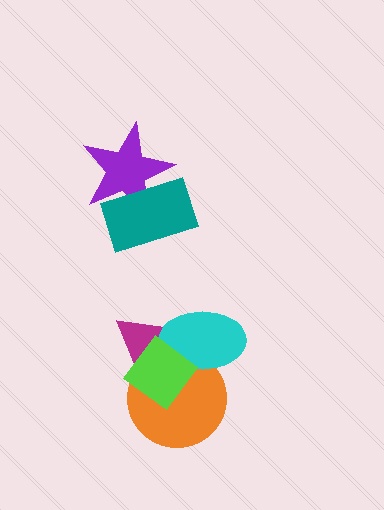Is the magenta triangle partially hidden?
Yes, it is partially covered by another shape.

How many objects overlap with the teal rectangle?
1 object overlaps with the teal rectangle.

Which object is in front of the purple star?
The teal rectangle is in front of the purple star.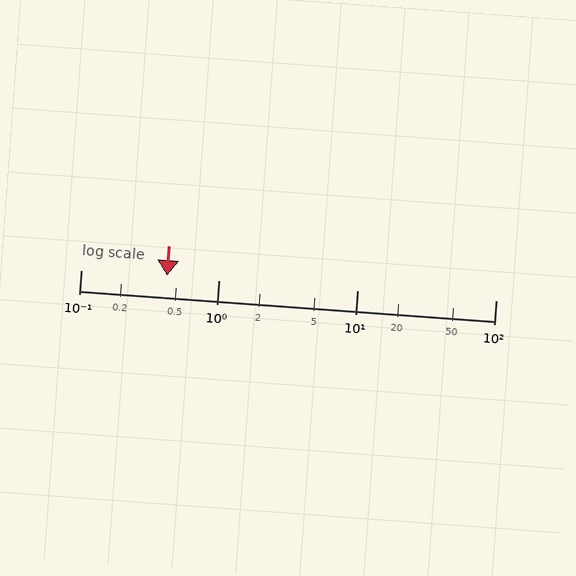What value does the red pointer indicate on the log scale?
The pointer indicates approximately 0.42.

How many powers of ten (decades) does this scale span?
The scale spans 3 decades, from 0.1 to 100.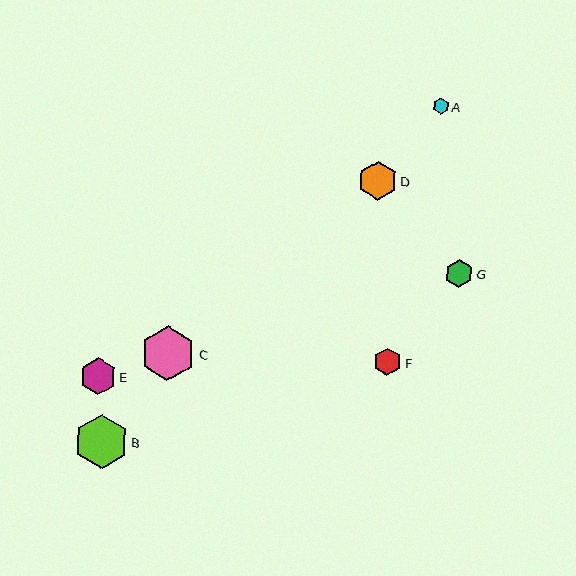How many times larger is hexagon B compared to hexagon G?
Hexagon B is approximately 1.9 times the size of hexagon G.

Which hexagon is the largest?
Hexagon C is the largest with a size of approximately 55 pixels.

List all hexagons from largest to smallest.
From largest to smallest: C, B, D, E, G, F, A.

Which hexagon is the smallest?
Hexagon A is the smallest with a size of approximately 15 pixels.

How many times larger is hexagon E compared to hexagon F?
Hexagon E is approximately 1.3 times the size of hexagon F.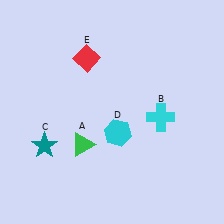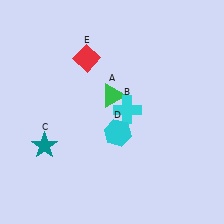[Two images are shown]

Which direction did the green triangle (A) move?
The green triangle (A) moved up.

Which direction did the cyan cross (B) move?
The cyan cross (B) moved left.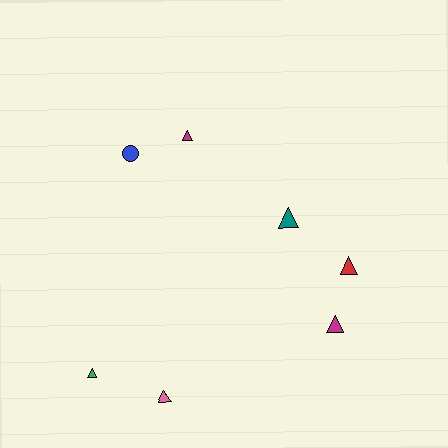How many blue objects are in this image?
There is 1 blue object.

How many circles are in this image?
There is 1 circle.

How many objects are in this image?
There are 7 objects.